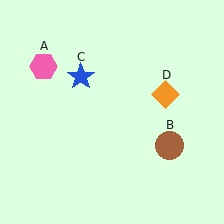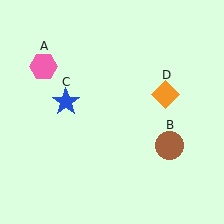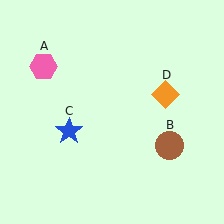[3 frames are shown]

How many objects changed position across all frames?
1 object changed position: blue star (object C).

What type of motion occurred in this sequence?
The blue star (object C) rotated counterclockwise around the center of the scene.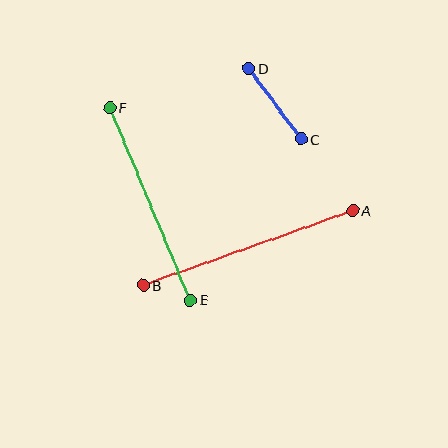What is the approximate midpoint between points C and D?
The midpoint is at approximately (275, 104) pixels.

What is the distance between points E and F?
The distance is approximately 209 pixels.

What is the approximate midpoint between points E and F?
The midpoint is at approximately (150, 204) pixels.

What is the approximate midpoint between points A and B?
The midpoint is at approximately (248, 248) pixels.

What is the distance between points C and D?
The distance is approximately 88 pixels.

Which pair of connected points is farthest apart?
Points A and B are farthest apart.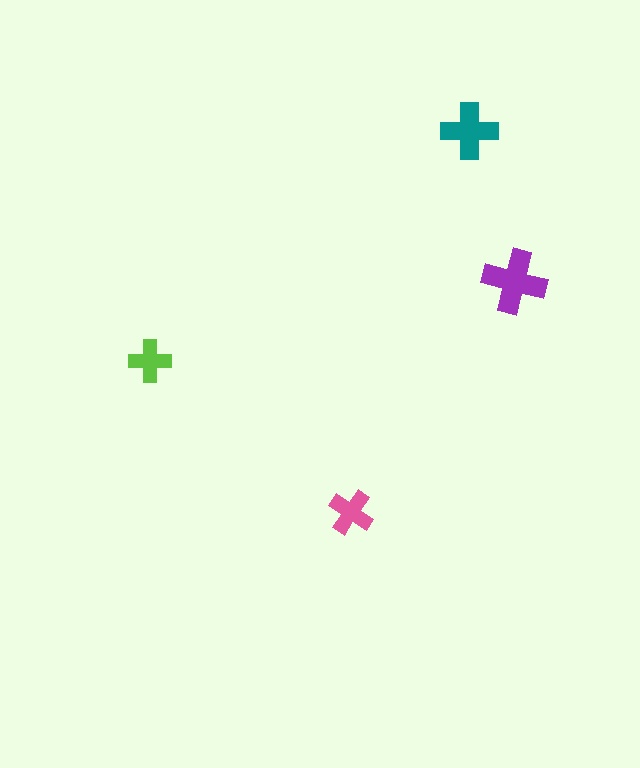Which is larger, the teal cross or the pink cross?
The teal one.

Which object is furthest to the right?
The purple cross is rightmost.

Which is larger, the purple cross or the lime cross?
The purple one.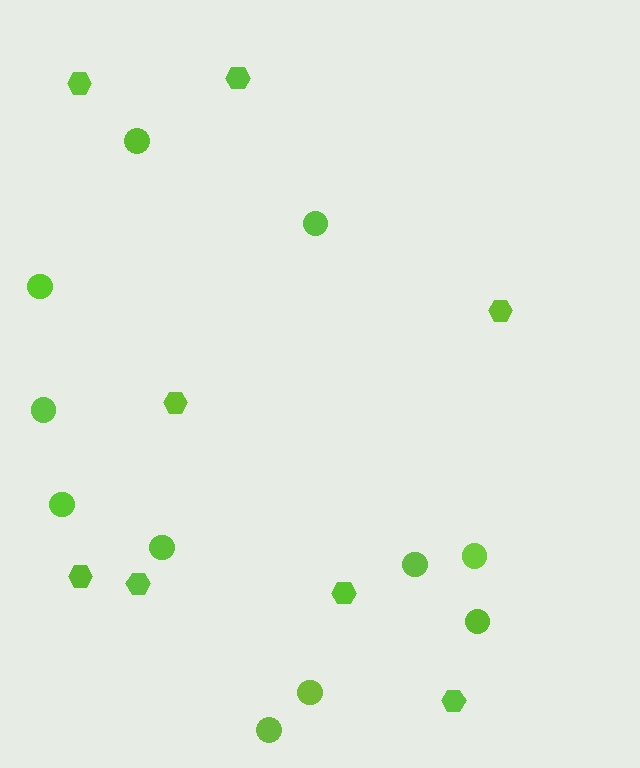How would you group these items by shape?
There are 2 groups: one group of circles (11) and one group of hexagons (8).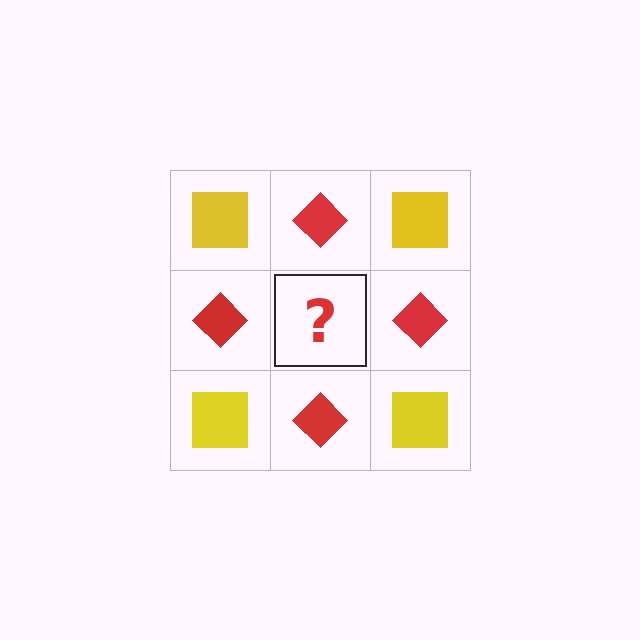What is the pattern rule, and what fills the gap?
The rule is that it alternates yellow square and red diamond in a checkerboard pattern. The gap should be filled with a yellow square.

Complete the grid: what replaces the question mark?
The question mark should be replaced with a yellow square.